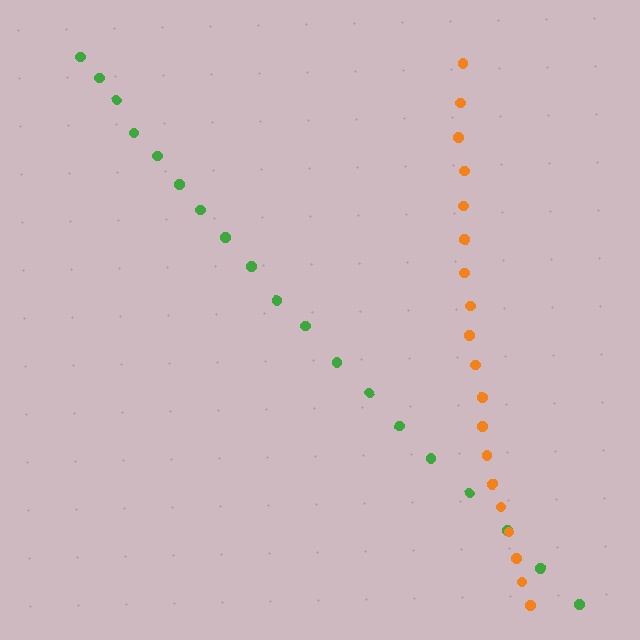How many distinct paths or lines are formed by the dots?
There are 2 distinct paths.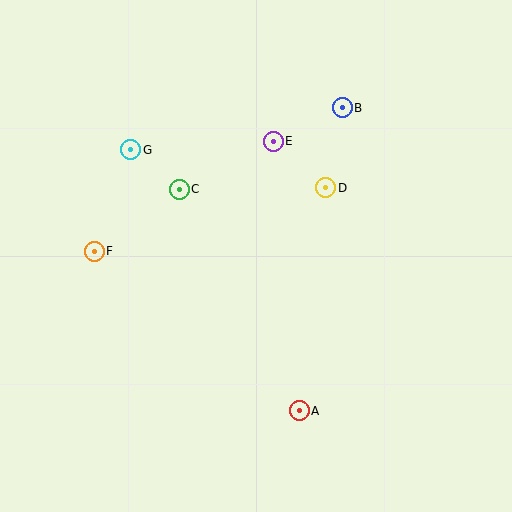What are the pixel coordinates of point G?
Point G is at (131, 150).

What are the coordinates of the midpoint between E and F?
The midpoint between E and F is at (184, 196).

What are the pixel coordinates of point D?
Point D is at (326, 188).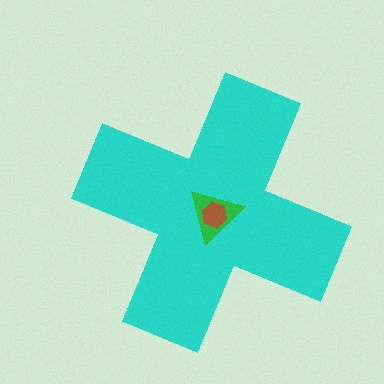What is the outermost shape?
The cyan cross.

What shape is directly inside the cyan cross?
The green triangle.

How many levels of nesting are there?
3.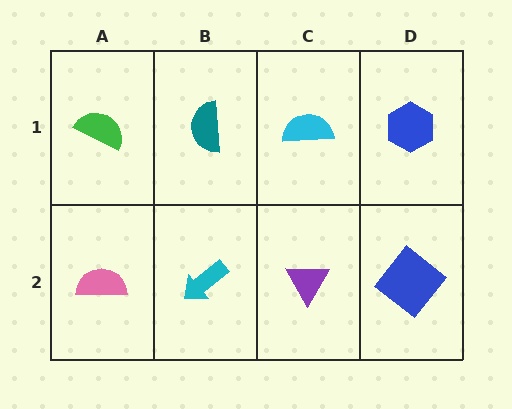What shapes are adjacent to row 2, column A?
A green semicircle (row 1, column A), a cyan arrow (row 2, column B).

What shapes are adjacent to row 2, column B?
A teal semicircle (row 1, column B), a pink semicircle (row 2, column A), a purple triangle (row 2, column C).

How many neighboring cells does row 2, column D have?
2.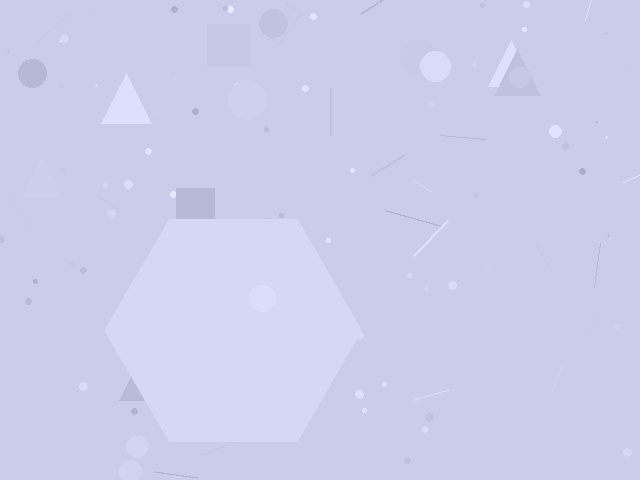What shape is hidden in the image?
A hexagon is hidden in the image.